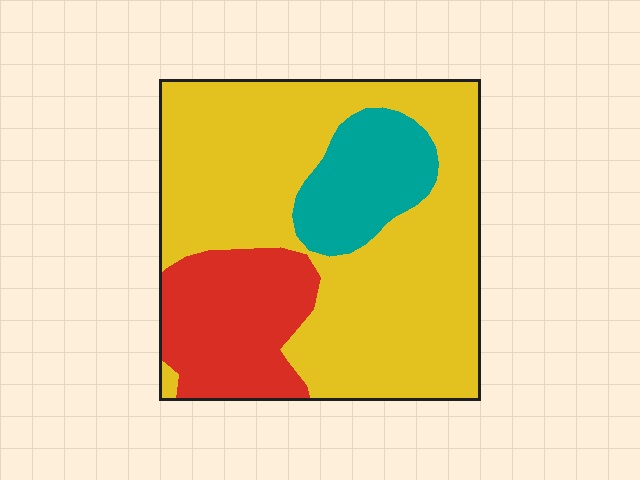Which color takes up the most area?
Yellow, at roughly 65%.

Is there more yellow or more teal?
Yellow.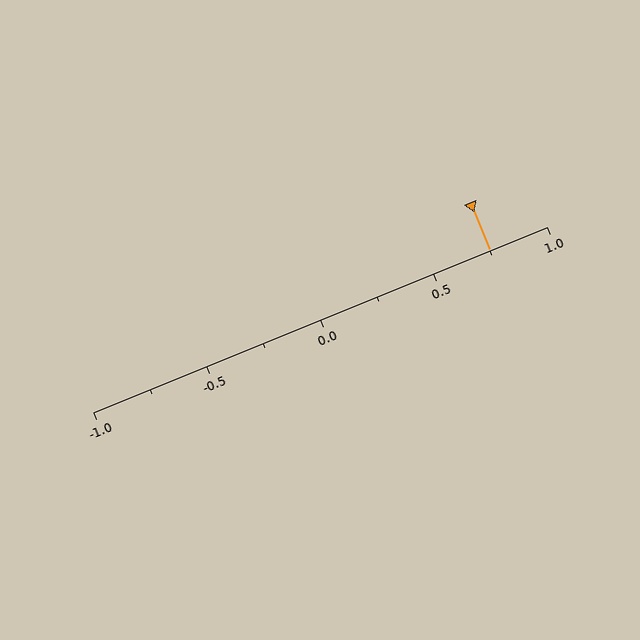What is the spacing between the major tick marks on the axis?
The major ticks are spaced 0.5 apart.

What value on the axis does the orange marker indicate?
The marker indicates approximately 0.75.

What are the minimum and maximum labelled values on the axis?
The axis runs from -1.0 to 1.0.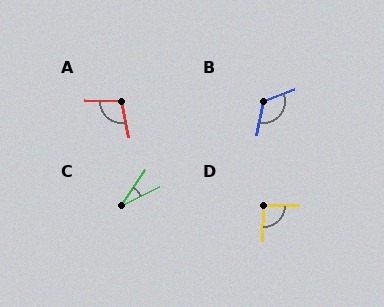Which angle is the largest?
B, at approximately 123 degrees.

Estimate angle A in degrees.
Approximately 103 degrees.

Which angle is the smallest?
C, at approximately 29 degrees.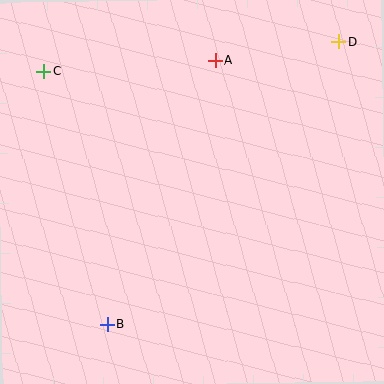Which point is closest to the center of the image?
Point A at (215, 60) is closest to the center.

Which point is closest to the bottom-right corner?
Point B is closest to the bottom-right corner.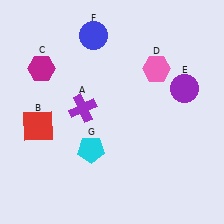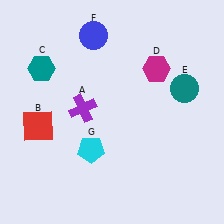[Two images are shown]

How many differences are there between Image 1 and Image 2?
There are 3 differences between the two images.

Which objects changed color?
C changed from magenta to teal. D changed from pink to magenta. E changed from purple to teal.